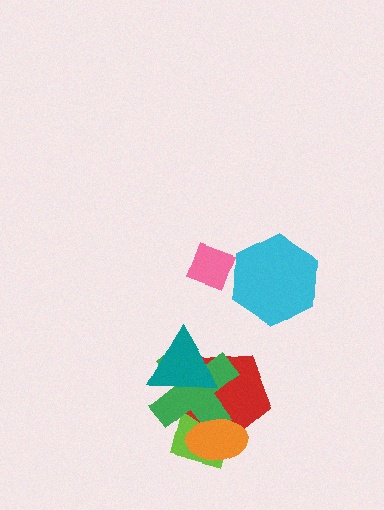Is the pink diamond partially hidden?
No, no other shape covers it.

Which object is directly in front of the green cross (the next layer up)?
The orange ellipse is directly in front of the green cross.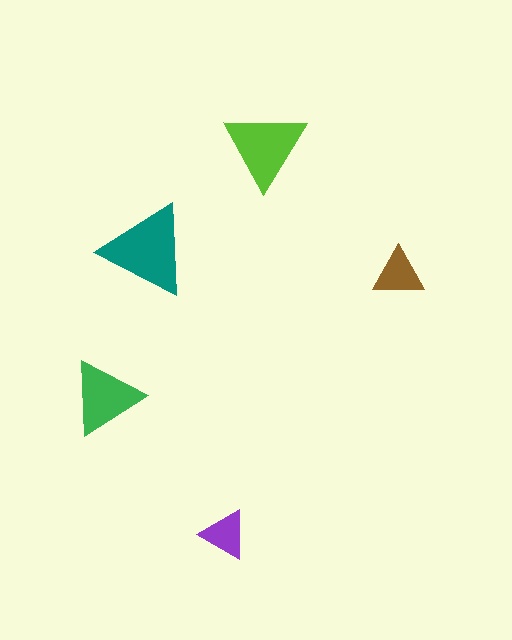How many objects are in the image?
There are 5 objects in the image.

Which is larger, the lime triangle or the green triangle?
The lime one.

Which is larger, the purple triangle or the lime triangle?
The lime one.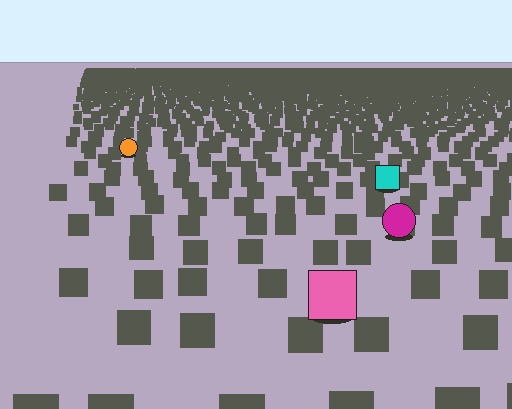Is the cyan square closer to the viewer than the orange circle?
Yes. The cyan square is closer — you can tell from the texture gradient: the ground texture is coarser near it.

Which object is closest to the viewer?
The pink square is closest. The texture marks near it are larger and more spread out.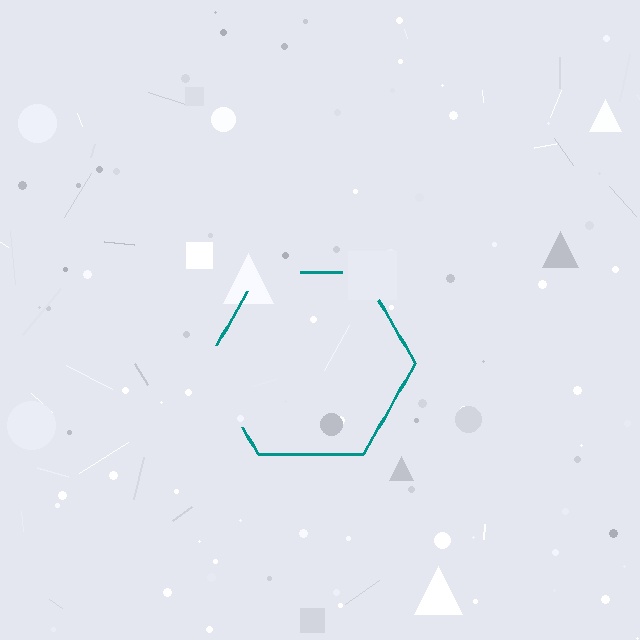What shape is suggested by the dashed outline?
The dashed outline suggests a hexagon.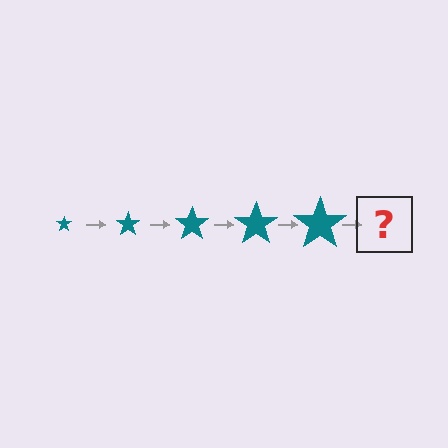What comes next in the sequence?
The next element should be a teal star, larger than the previous one.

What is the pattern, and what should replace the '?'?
The pattern is that the star gets progressively larger each step. The '?' should be a teal star, larger than the previous one.